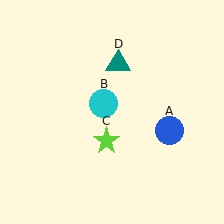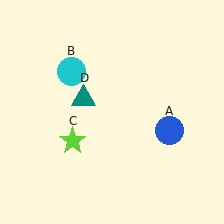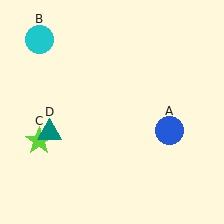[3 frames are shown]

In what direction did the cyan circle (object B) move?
The cyan circle (object B) moved up and to the left.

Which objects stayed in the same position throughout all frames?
Blue circle (object A) remained stationary.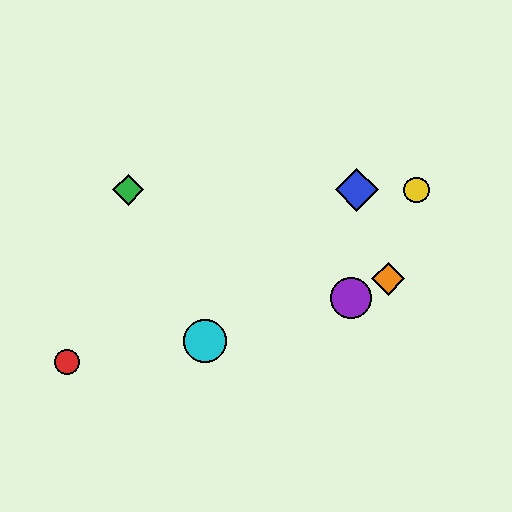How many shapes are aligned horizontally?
3 shapes (the blue diamond, the green diamond, the yellow circle) are aligned horizontally.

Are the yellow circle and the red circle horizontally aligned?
No, the yellow circle is at y≈190 and the red circle is at y≈362.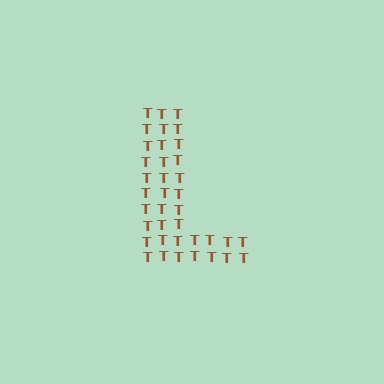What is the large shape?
The large shape is the letter L.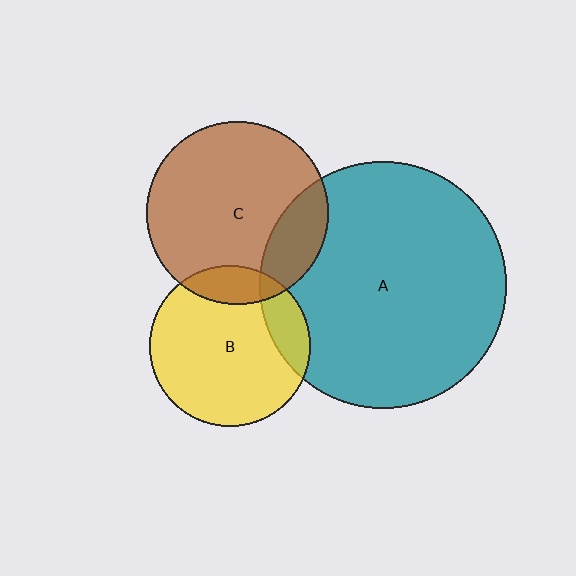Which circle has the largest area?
Circle A (teal).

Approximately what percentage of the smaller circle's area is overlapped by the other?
Approximately 20%.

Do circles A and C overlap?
Yes.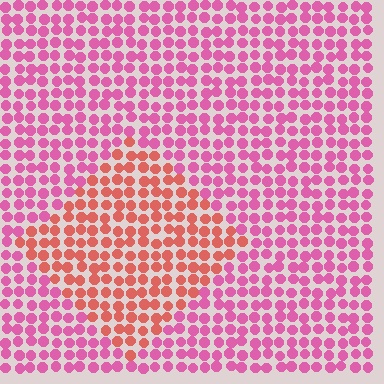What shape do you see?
I see a diamond.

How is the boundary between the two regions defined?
The boundary is defined purely by a slight shift in hue (about 39 degrees). Spacing, size, and orientation are identical on both sides.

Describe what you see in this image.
The image is filled with small pink elements in a uniform arrangement. A diamond-shaped region is visible where the elements are tinted to a slightly different hue, forming a subtle color boundary.